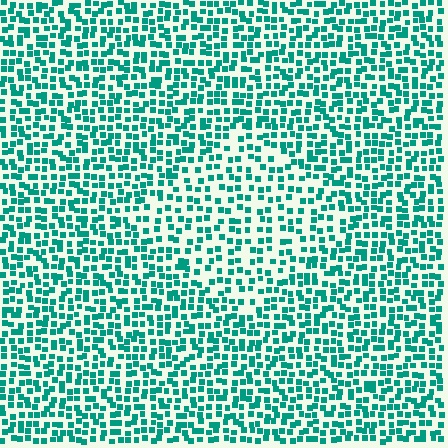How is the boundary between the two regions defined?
The boundary is defined by a change in element density (approximately 1.5x ratio). All elements are the same color, size, and shape.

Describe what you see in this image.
The image contains small teal elements arranged at two different densities. A diamond-shaped region is visible where the elements are less densely packed than the surrounding area.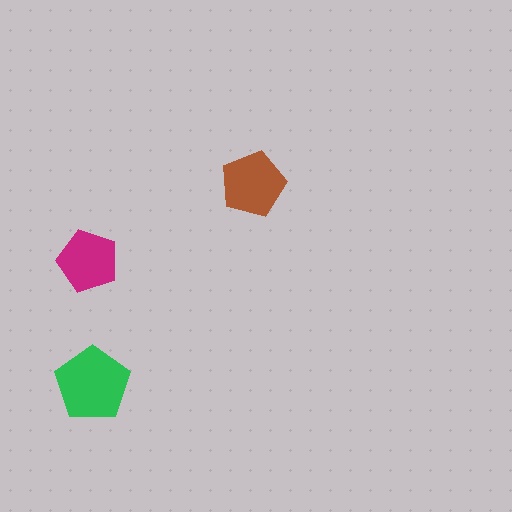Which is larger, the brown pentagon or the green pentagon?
The green one.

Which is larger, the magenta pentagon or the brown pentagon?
The brown one.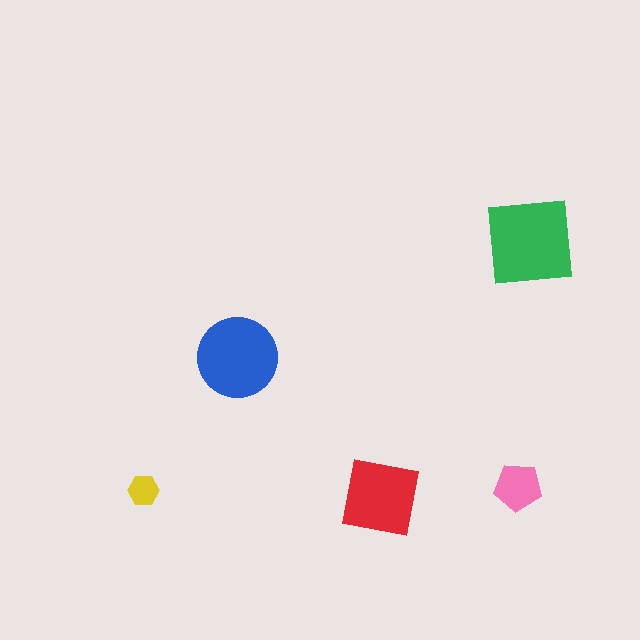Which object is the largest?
The green square.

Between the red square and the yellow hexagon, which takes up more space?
The red square.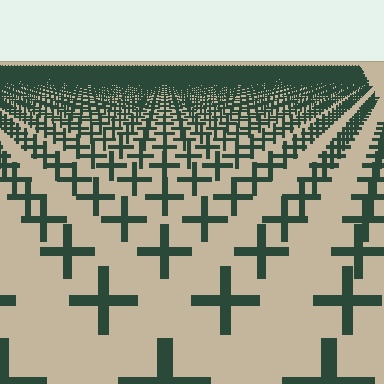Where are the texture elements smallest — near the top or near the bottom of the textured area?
Near the top.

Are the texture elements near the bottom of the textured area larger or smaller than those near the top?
Larger. Near the bottom, elements are closer to the viewer and appear at a bigger on-screen size.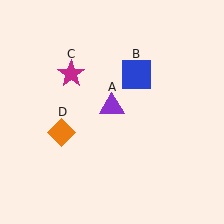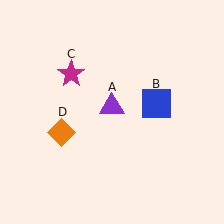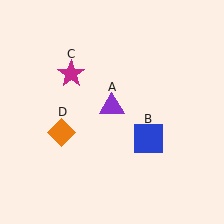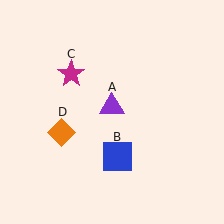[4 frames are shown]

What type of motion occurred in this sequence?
The blue square (object B) rotated clockwise around the center of the scene.